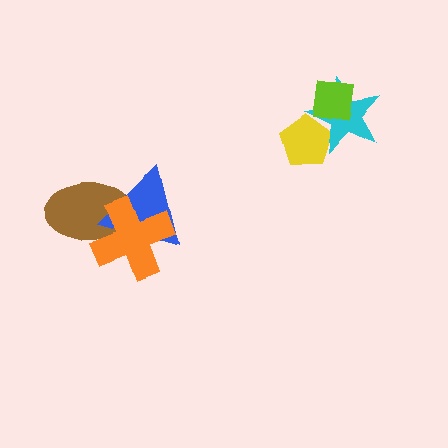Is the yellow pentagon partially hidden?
Yes, it is partially covered by another shape.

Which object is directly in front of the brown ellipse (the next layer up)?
The blue triangle is directly in front of the brown ellipse.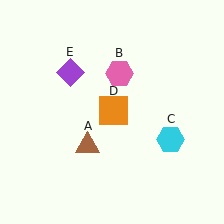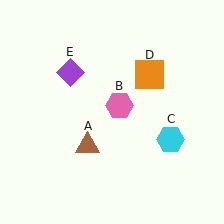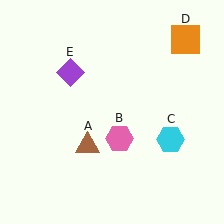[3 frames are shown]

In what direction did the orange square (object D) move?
The orange square (object D) moved up and to the right.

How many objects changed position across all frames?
2 objects changed position: pink hexagon (object B), orange square (object D).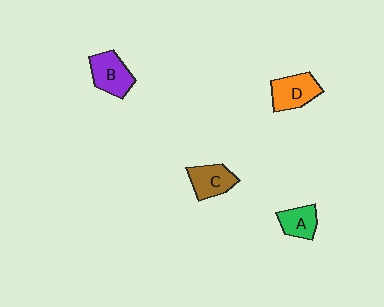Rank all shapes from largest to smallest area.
From largest to smallest: B (purple), D (orange), C (brown), A (green).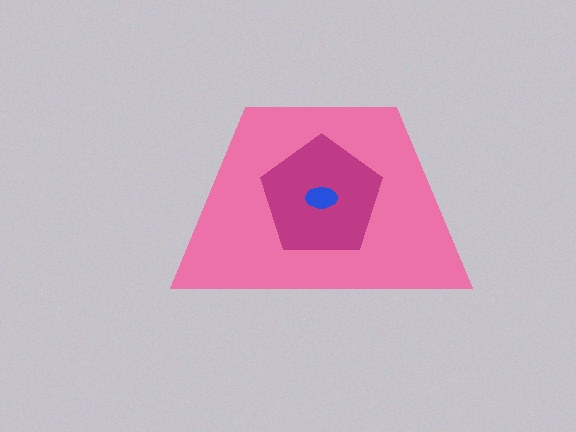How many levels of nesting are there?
3.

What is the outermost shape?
The pink trapezoid.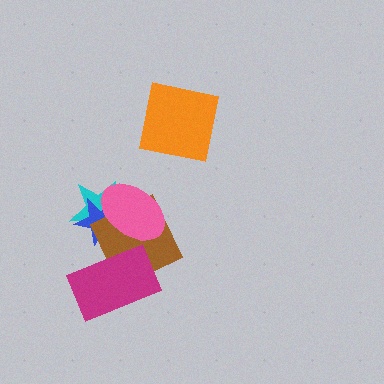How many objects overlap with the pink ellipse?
3 objects overlap with the pink ellipse.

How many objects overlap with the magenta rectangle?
1 object overlaps with the magenta rectangle.